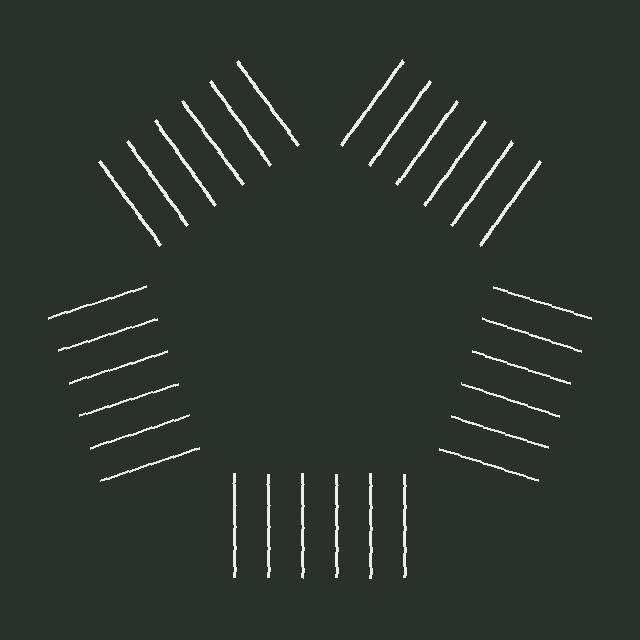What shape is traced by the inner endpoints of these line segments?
An illusory pentagon — the line segments terminate on its edges but no continuous stroke is drawn.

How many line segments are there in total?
30 — 6 along each of the 5 edges.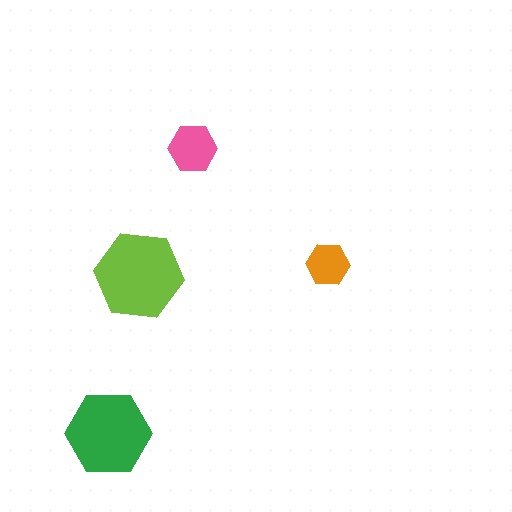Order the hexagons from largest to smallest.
the lime one, the green one, the pink one, the orange one.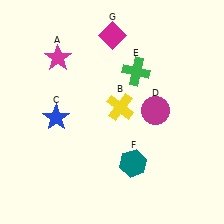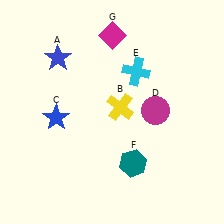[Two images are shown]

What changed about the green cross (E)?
In Image 1, E is green. In Image 2, it changed to cyan.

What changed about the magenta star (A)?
In Image 1, A is magenta. In Image 2, it changed to blue.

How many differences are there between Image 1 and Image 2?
There are 2 differences between the two images.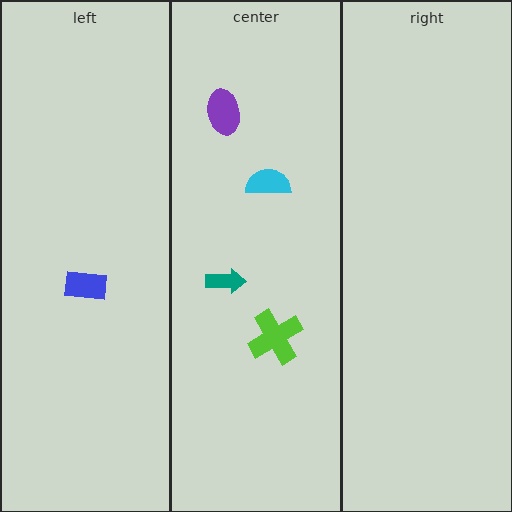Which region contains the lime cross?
The center region.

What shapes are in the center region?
The teal arrow, the lime cross, the purple ellipse, the cyan semicircle.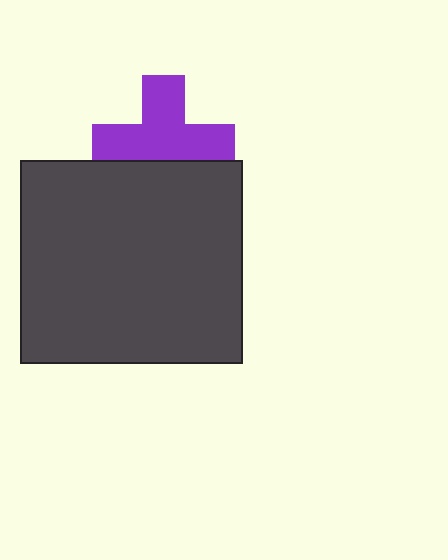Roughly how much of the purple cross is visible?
Most of it is visible (roughly 69%).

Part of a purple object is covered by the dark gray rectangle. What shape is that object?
It is a cross.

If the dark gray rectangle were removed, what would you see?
You would see the complete purple cross.